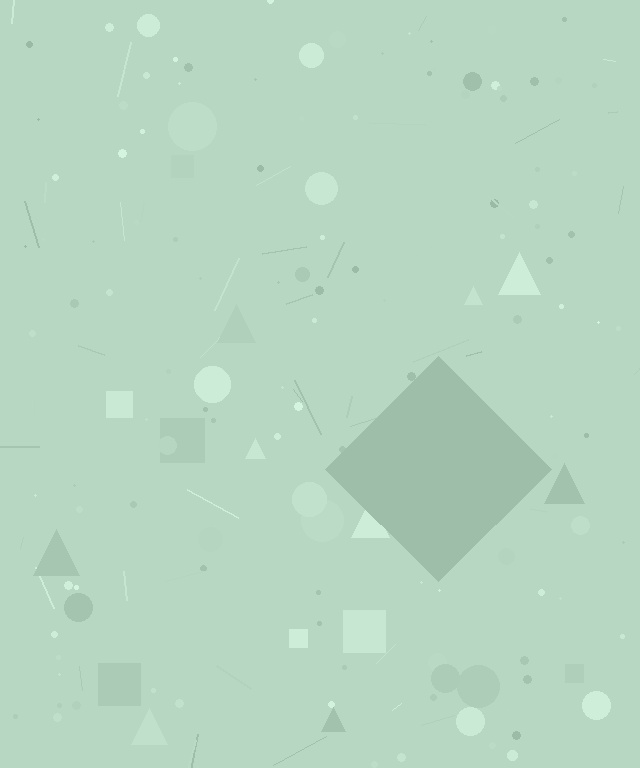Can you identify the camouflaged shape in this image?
The camouflaged shape is a diamond.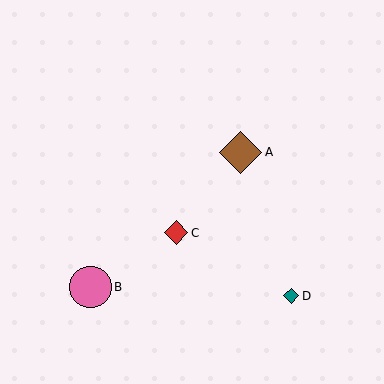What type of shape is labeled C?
Shape C is a red diamond.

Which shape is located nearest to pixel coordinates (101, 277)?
The pink circle (labeled B) at (90, 287) is nearest to that location.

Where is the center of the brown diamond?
The center of the brown diamond is at (241, 152).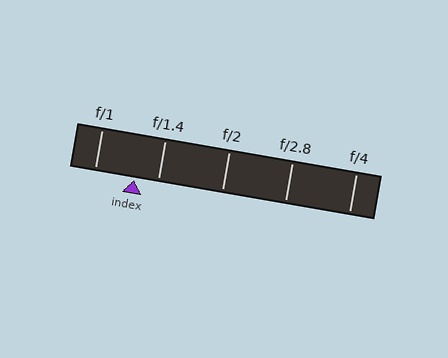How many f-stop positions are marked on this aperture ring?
There are 5 f-stop positions marked.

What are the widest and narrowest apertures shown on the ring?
The widest aperture shown is f/1 and the narrowest is f/4.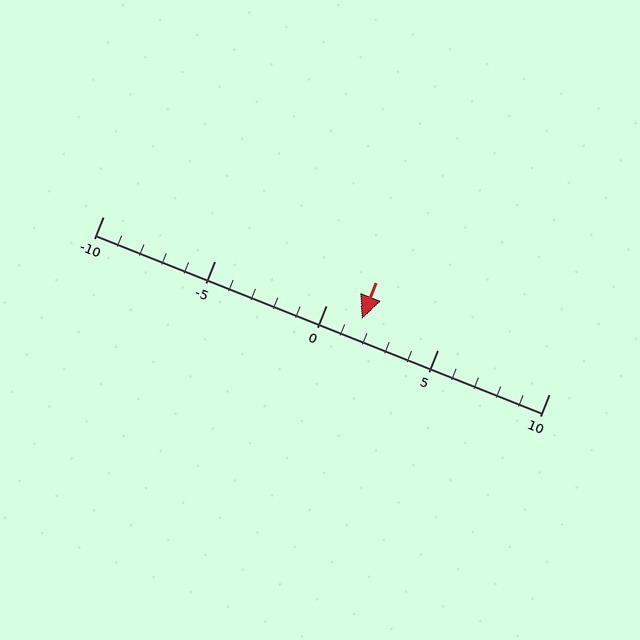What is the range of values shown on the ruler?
The ruler shows values from -10 to 10.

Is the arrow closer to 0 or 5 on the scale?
The arrow is closer to 0.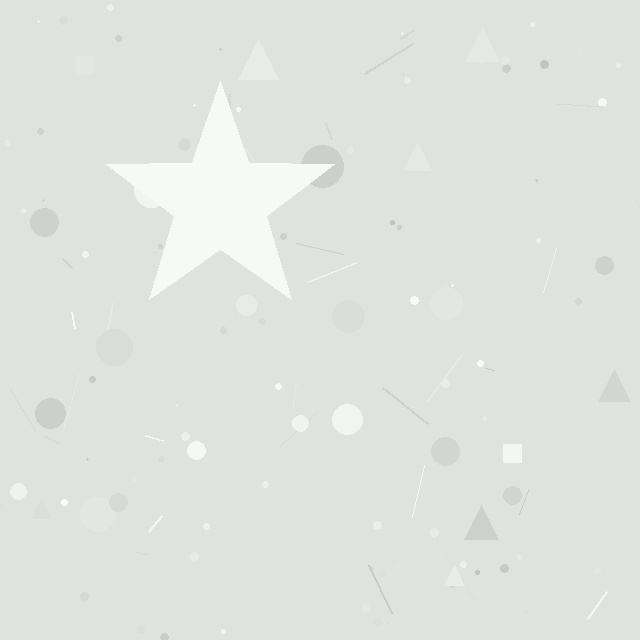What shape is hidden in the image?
A star is hidden in the image.